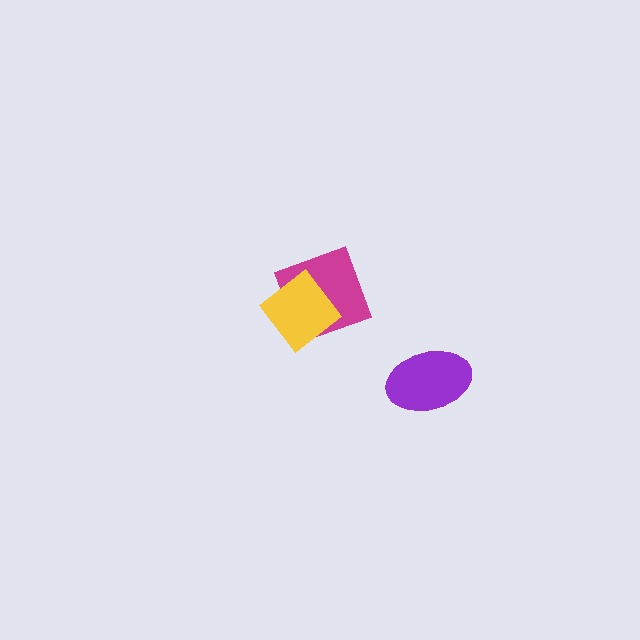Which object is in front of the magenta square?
The yellow diamond is in front of the magenta square.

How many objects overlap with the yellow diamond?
1 object overlaps with the yellow diamond.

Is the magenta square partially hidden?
Yes, it is partially covered by another shape.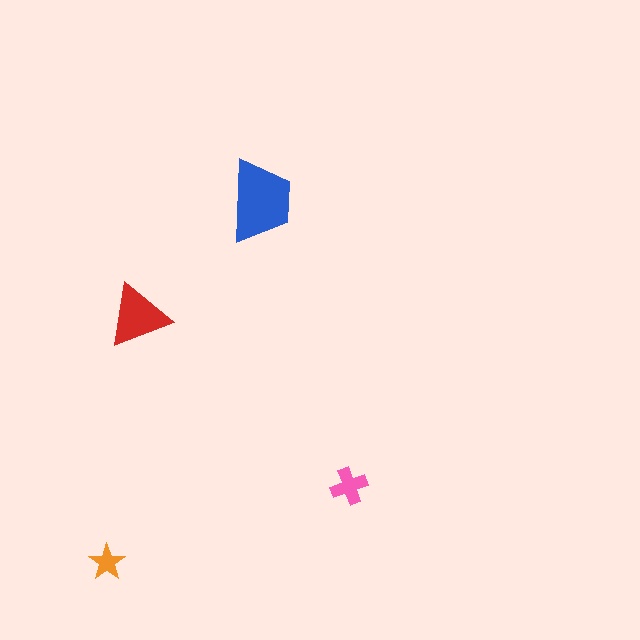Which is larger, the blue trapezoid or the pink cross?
The blue trapezoid.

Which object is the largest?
The blue trapezoid.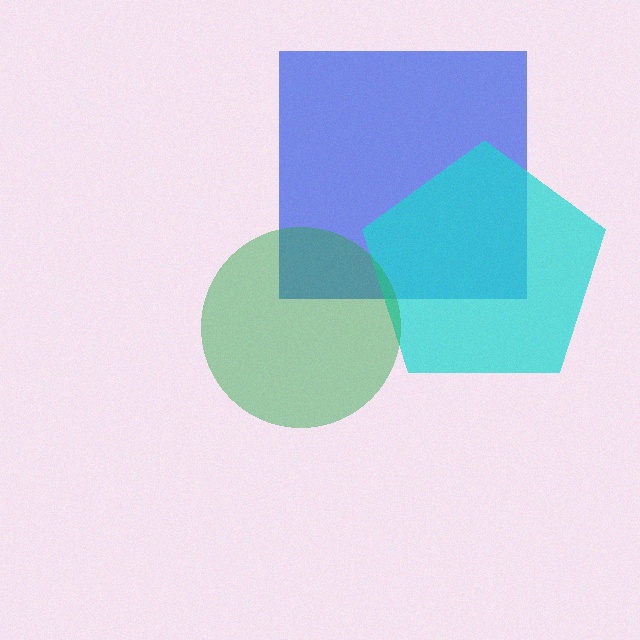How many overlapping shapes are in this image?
There are 3 overlapping shapes in the image.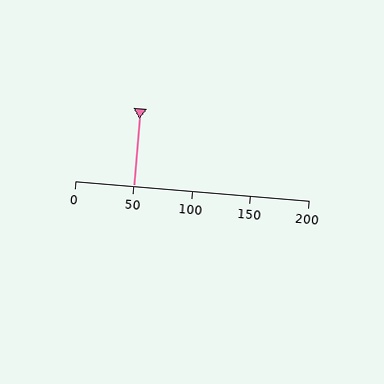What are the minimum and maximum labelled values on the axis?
The axis runs from 0 to 200.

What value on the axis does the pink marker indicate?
The marker indicates approximately 50.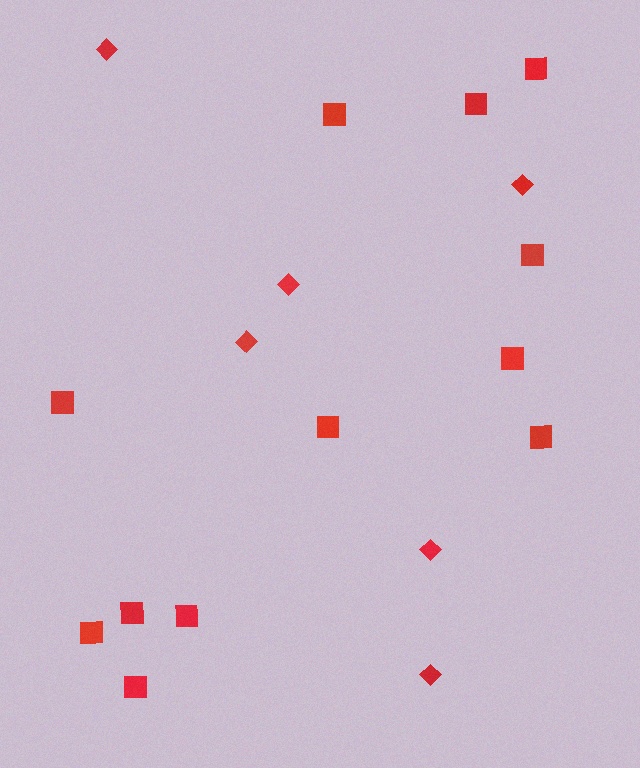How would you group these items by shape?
There are 2 groups: one group of diamonds (6) and one group of squares (12).